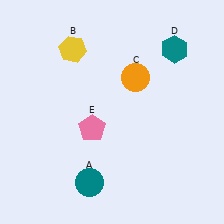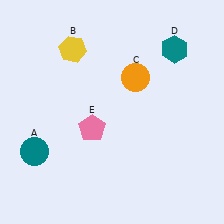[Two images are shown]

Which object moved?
The teal circle (A) moved left.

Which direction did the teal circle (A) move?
The teal circle (A) moved left.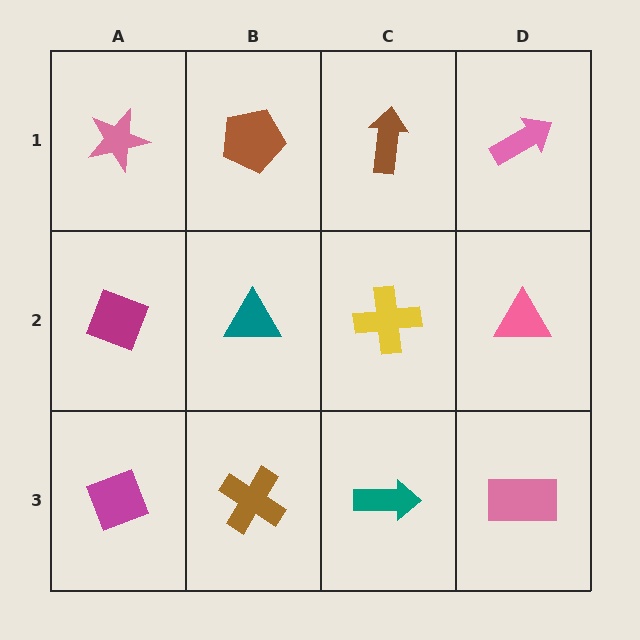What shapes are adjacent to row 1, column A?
A magenta diamond (row 2, column A), a brown pentagon (row 1, column B).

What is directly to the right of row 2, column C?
A pink triangle.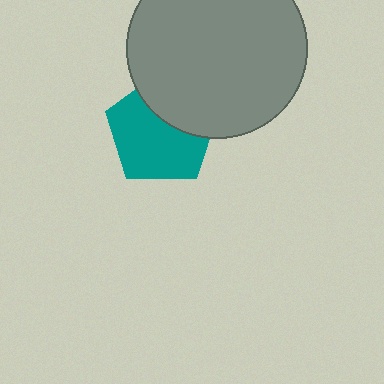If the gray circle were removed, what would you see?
You would see the complete teal pentagon.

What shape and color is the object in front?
The object in front is a gray circle.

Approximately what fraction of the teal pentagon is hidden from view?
Roughly 35% of the teal pentagon is hidden behind the gray circle.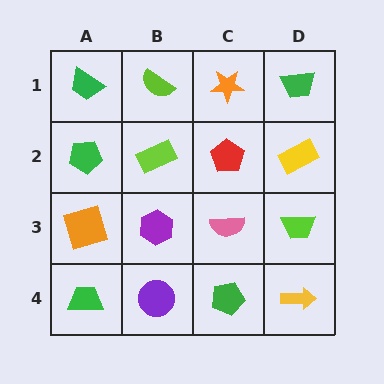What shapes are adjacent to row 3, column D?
A yellow rectangle (row 2, column D), a yellow arrow (row 4, column D), a pink semicircle (row 3, column C).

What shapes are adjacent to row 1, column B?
A lime rectangle (row 2, column B), a green trapezoid (row 1, column A), an orange star (row 1, column C).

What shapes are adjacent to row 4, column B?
A purple hexagon (row 3, column B), a green trapezoid (row 4, column A), a green pentagon (row 4, column C).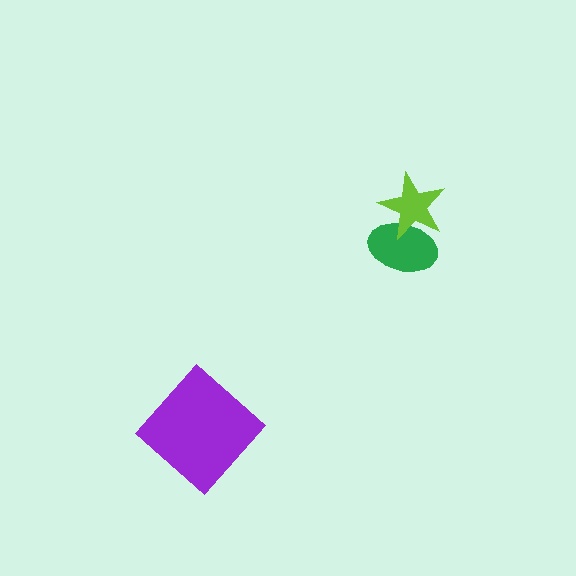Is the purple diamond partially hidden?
No, no other shape covers it.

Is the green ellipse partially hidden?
Yes, it is partially covered by another shape.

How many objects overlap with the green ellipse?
1 object overlaps with the green ellipse.